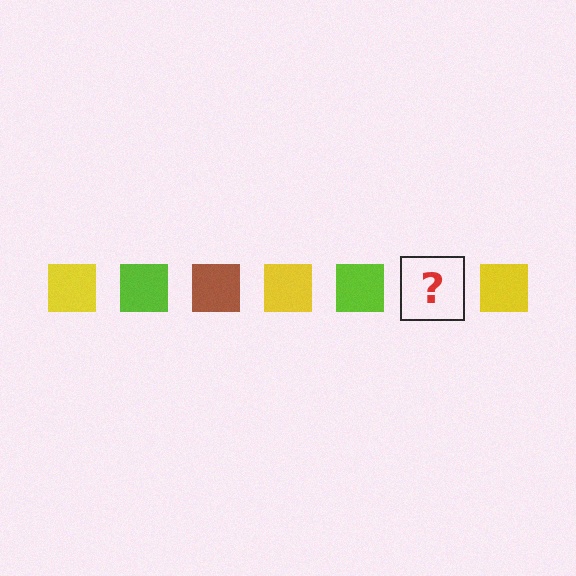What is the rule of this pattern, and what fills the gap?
The rule is that the pattern cycles through yellow, lime, brown squares. The gap should be filled with a brown square.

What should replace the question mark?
The question mark should be replaced with a brown square.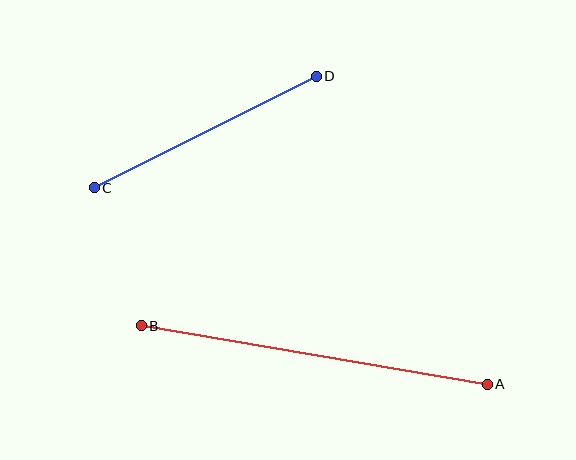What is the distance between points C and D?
The distance is approximately 249 pixels.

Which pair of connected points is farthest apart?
Points A and B are farthest apart.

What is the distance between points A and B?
The distance is approximately 351 pixels.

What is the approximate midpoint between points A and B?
The midpoint is at approximately (314, 355) pixels.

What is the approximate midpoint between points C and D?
The midpoint is at approximately (205, 132) pixels.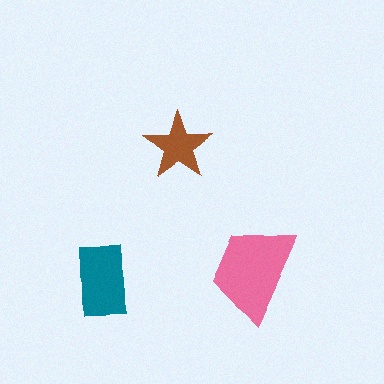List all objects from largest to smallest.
The pink trapezoid, the teal rectangle, the brown star.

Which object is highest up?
The brown star is topmost.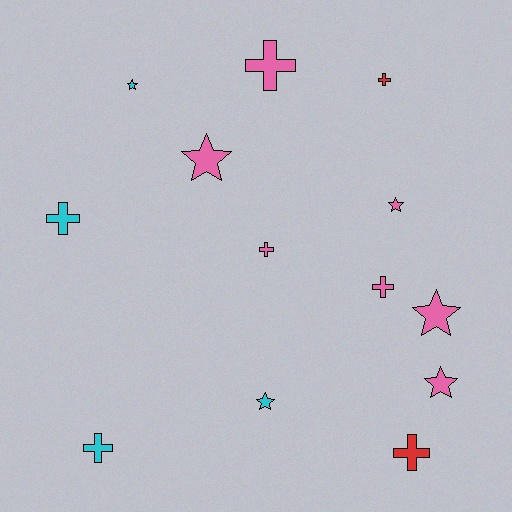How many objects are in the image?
There are 13 objects.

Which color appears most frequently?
Pink, with 7 objects.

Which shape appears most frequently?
Cross, with 7 objects.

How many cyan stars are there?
There are 2 cyan stars.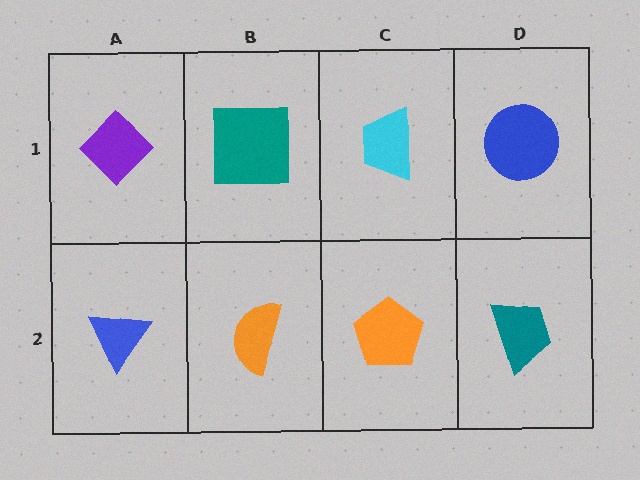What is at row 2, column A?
A blue triangle.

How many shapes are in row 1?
4 shapes.